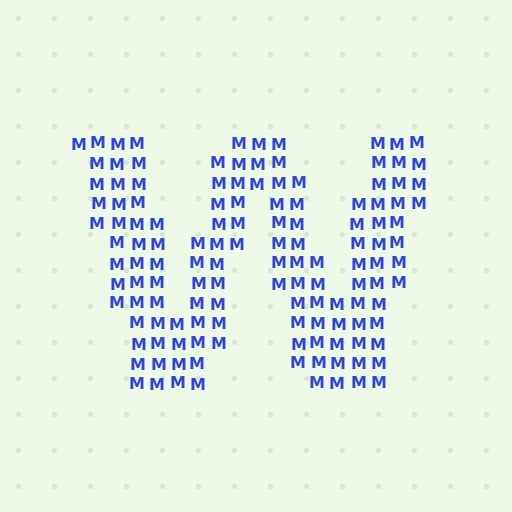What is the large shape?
The large shape is the letter W.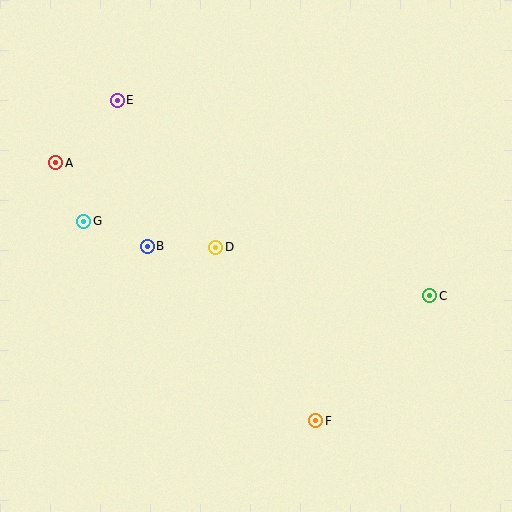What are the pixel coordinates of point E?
Point E is at (117, 100).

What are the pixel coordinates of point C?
Point C is at (430, 296).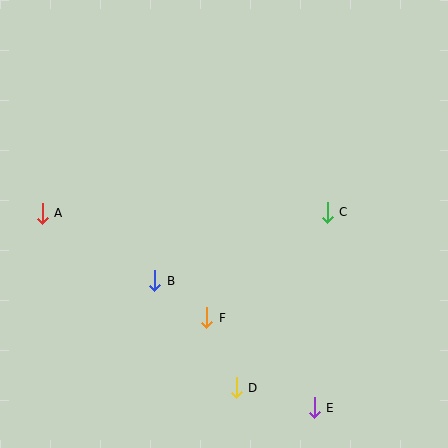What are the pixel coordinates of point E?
Point E is at (314, 408).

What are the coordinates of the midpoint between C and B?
The midpoint between C and B is at (241, 247).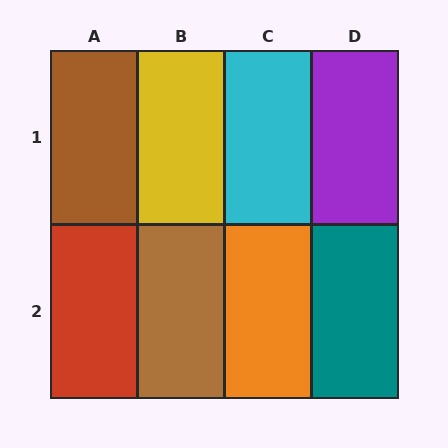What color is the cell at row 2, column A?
Red.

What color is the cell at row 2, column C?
Orange.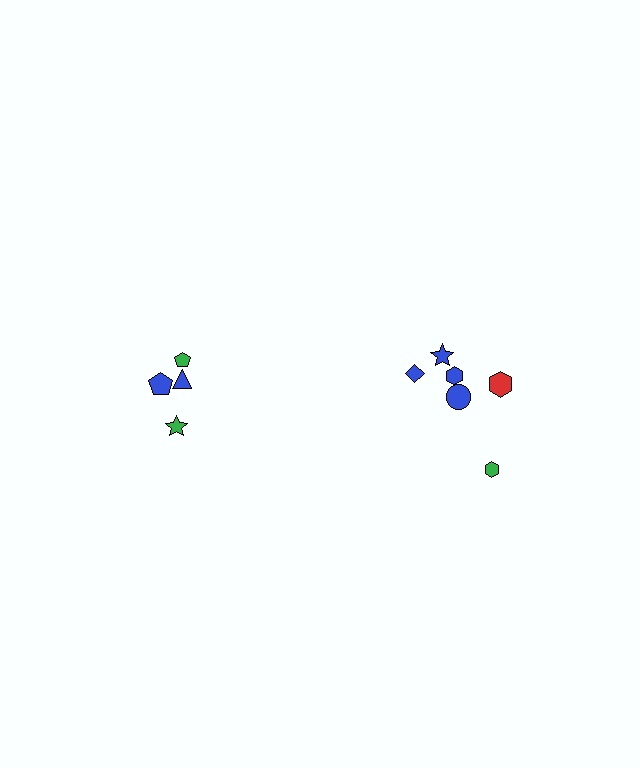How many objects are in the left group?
There are 4 objects.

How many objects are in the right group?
There are 6 objects.